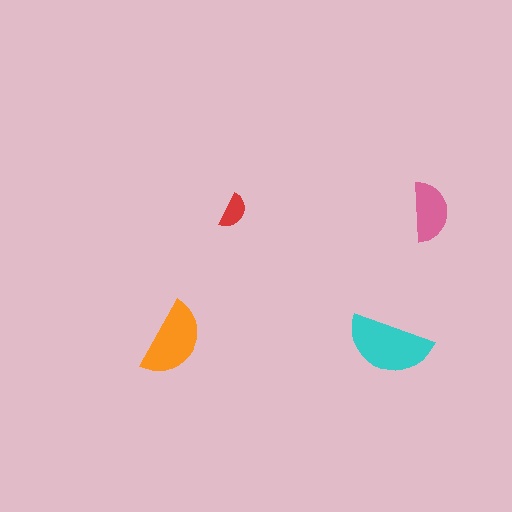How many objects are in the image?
There are 4 objects in the image.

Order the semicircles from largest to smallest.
the cyan one, the orange one, the pink one, the red one.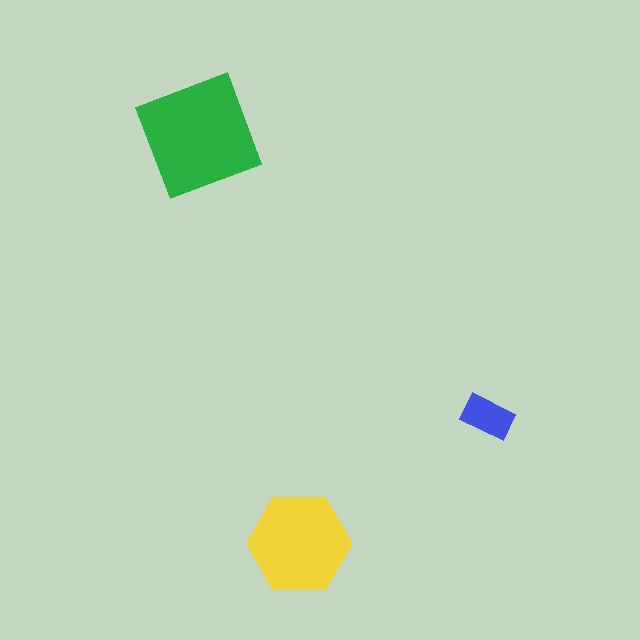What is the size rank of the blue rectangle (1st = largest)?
3rd.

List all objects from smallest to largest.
The blue rectangle, the yellow hexagon, the green square.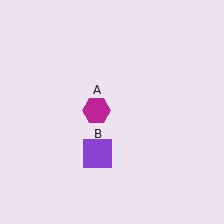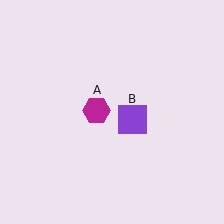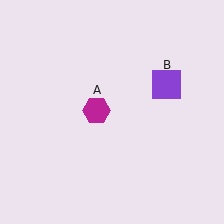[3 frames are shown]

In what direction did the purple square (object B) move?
The purple square (object B) moved up and to the right.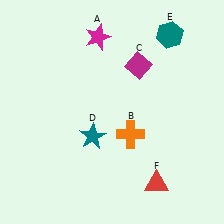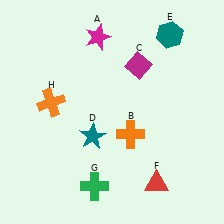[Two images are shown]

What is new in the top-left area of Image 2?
An orange cross (H) was added in the top-left area of Image 2.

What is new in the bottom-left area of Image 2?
A green cross (G) was added in the bottom-left area of Image 2.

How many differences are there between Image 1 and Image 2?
There are 2 differences between the two images.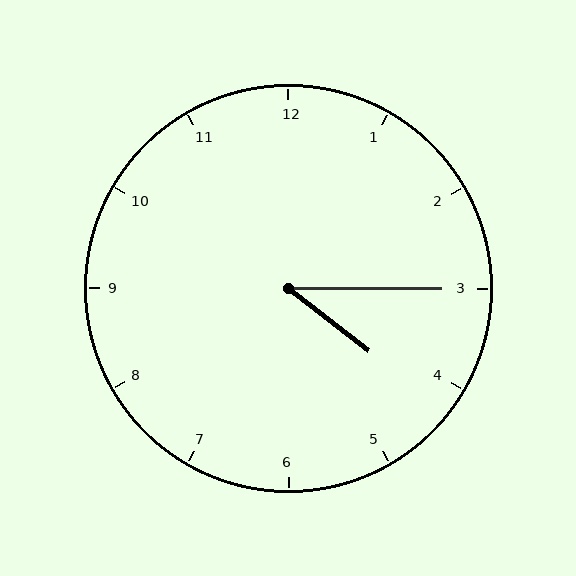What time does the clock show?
4:15.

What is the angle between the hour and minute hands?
Approximately 38 degrees.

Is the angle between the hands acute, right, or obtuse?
It is acute.